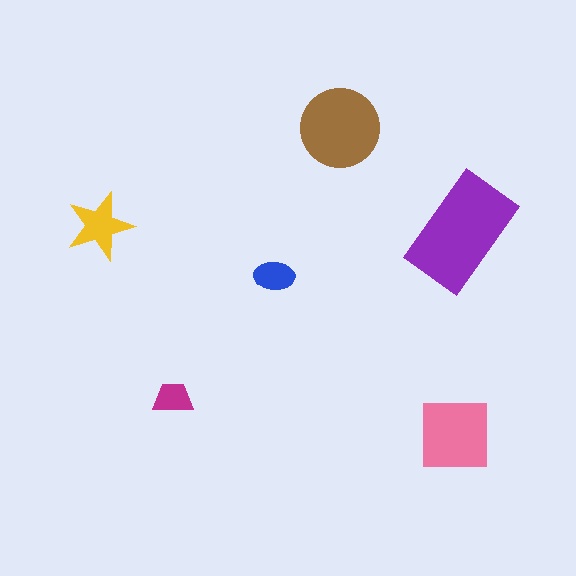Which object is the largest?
The purple rectangle.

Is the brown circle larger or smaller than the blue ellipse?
Larger.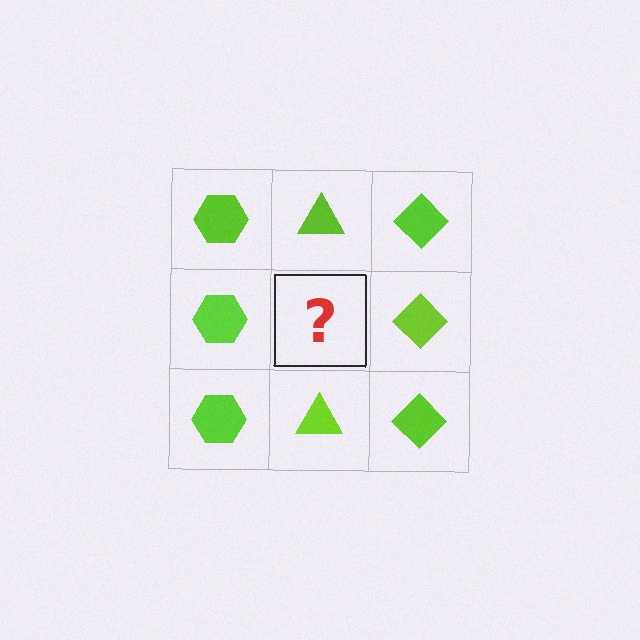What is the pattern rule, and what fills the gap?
The rule is that each column has a consistent shape. The gap should be filled with a lime triangle.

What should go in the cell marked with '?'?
The missing cell should contain a lime triangle.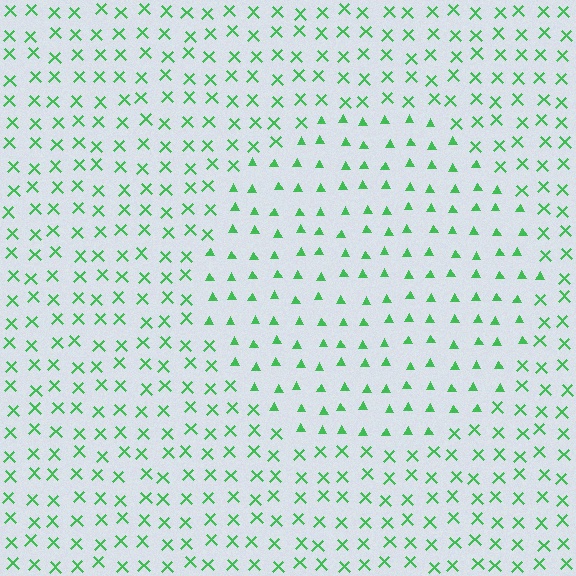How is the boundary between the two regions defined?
The boundary is defined by a change in element shape: triangles inside vs. X marks outside. All elements share the same color and spacing.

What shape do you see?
I see a circle.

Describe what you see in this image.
The image is filled with small green elements arranged in a uniform grid. A circle-shaped region contains triangles, while the surrounding area contains X marks. The boundary is defined purely by the change in element shape.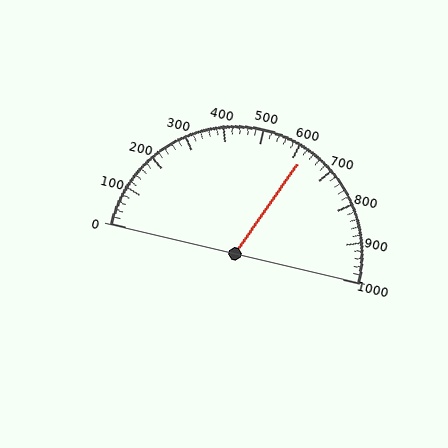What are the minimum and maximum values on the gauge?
The gauge ranges from 0 to 1000.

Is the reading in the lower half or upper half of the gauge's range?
The reading is in the upper half of the range (0 to 1000).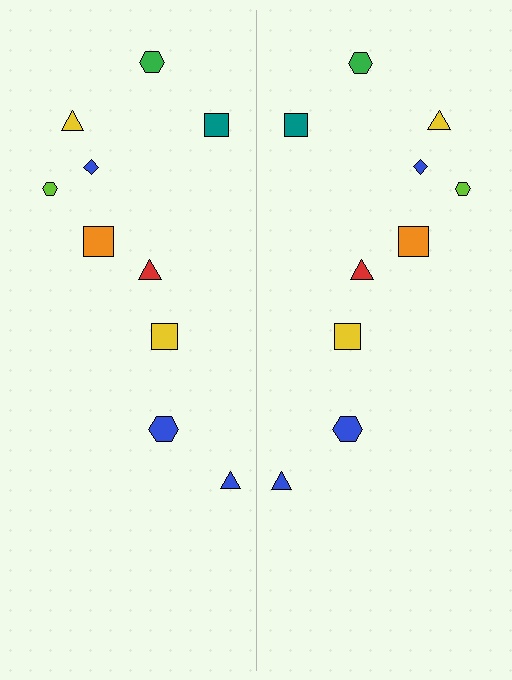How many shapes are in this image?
There are 20 shapes in this image.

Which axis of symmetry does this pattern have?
The pattern has a vertical axis of symmetry running through the center of the image.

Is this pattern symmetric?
Yes, this pattern has bilateral (reflection) symmetry.